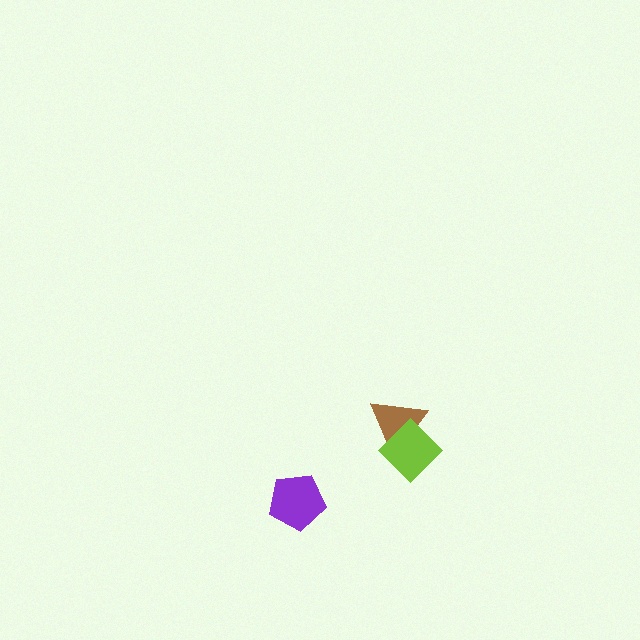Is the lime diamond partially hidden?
No, no other shape covers it.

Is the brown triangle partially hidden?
Yes, it is partially covered by another shape.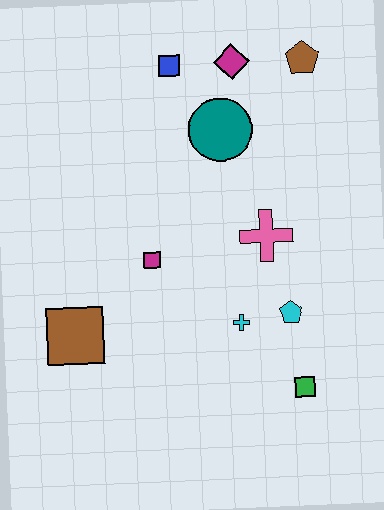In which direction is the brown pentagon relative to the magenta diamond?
The brown pentagon is to the right of the magenta diamond.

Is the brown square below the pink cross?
Yes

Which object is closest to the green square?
The cyan pentagon is closest to the green square.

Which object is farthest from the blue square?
The green square is farthest from the blue square.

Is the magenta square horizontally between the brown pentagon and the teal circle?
No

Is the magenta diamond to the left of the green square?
Yes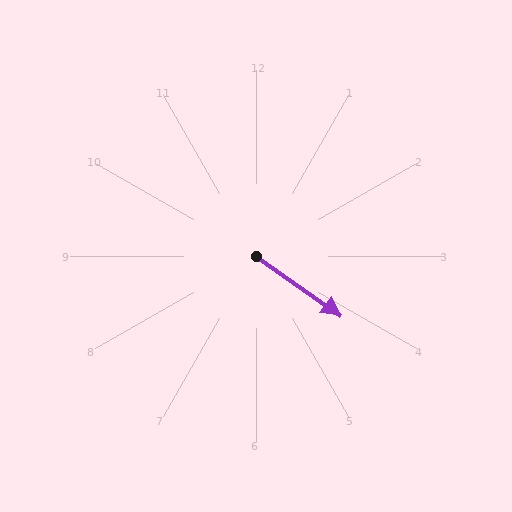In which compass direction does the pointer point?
Southeast.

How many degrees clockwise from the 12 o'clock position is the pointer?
Approximately 125 degrees.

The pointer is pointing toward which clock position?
Roughly 4 o'clock.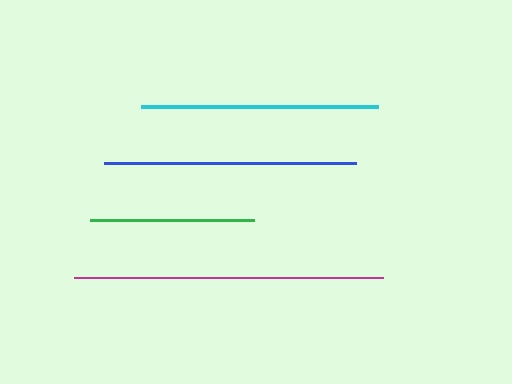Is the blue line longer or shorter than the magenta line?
The magenta line is longer than the blue line.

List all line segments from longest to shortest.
From longest to shortest: magenta, blue, cyan, green.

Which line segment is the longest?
The magenta line is the longest at approximately 309 pixels.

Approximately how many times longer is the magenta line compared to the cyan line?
The magenta line is approximately 1.3 times the length of the cyan line.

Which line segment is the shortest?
The green line is the shortest at approximately 165 pixels.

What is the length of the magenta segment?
The magenta segment is approximately 309 pixels long.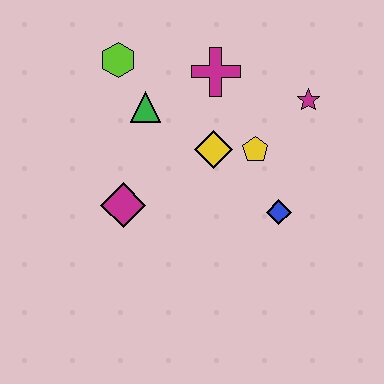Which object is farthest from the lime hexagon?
The blue diamond is farthest from the lime hexagon.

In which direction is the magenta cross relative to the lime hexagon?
The magenta cross is to the right of the lime hexagon.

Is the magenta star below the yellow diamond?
No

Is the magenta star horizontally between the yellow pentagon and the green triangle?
No